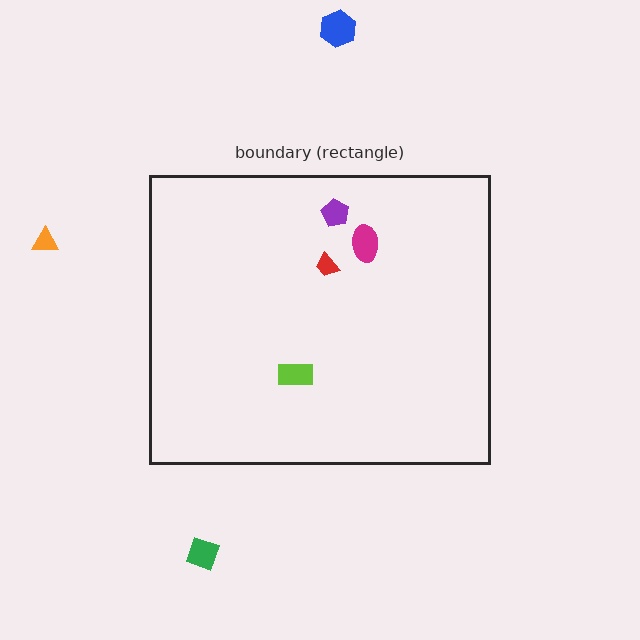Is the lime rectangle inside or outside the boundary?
Inside.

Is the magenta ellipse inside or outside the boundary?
Inside.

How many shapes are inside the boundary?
4 inside, 3 outside.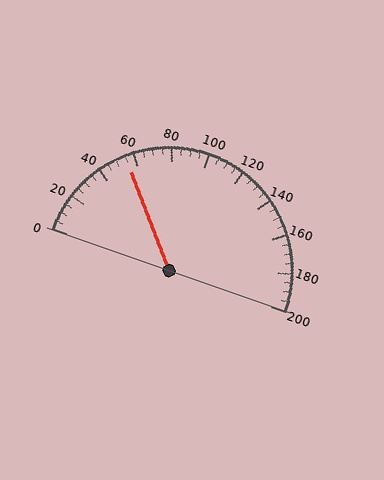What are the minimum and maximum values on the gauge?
The gauge ranges from 0 to 200.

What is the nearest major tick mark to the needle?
The nearest major tick mark is 60.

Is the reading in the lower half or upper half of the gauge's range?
The reading is in the lower half of the range (0 to 200).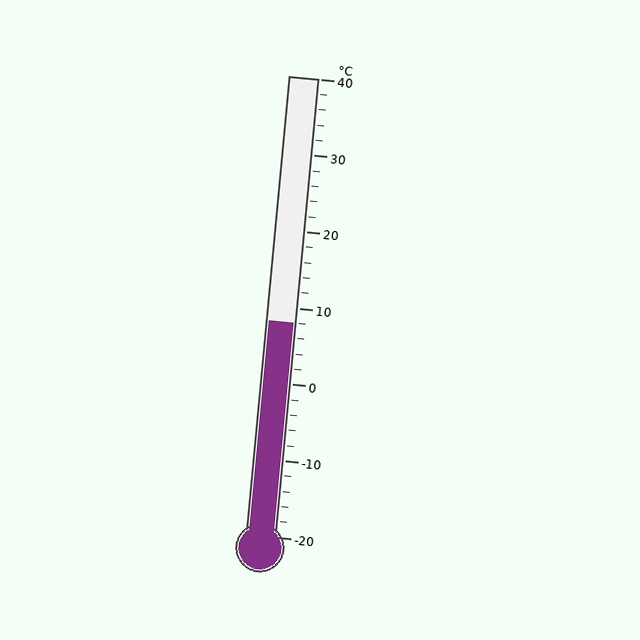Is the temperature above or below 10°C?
The temperature is below 10°C.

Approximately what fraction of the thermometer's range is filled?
The thermometer is filled to approximately 45% of its range.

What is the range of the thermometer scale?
The thermometer scale ranges from -20°C to 40°C.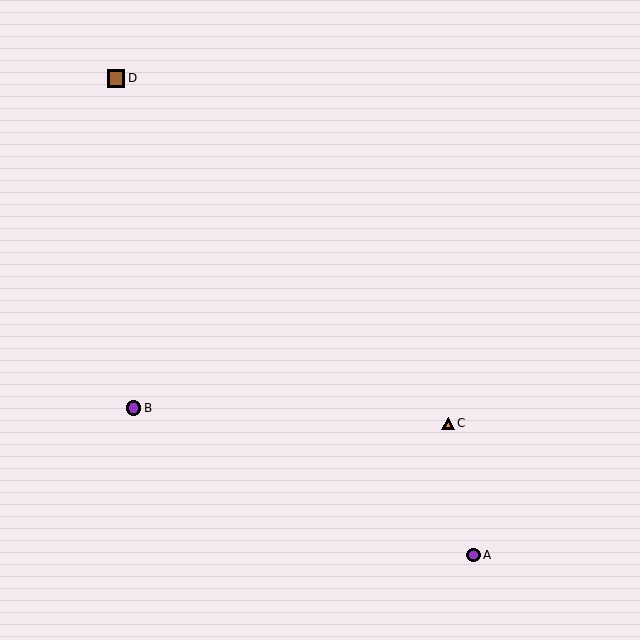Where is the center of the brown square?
The center of the brown square is at (116, 78).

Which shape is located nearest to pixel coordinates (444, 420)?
The orange triangle (labeled C) at (448, 423) is nearest to that location.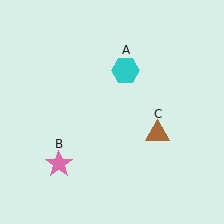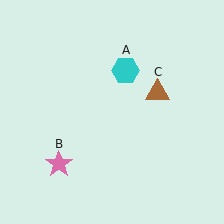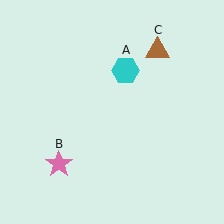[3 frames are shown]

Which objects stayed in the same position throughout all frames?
Cyan hexagon (object A) and pink star (object B) remained stationary.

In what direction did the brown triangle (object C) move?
The brown triangle (object C) moved up.